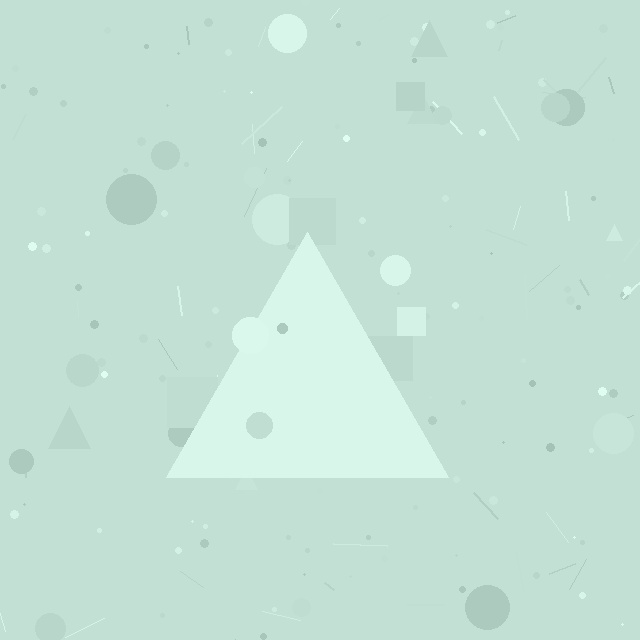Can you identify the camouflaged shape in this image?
The camouflaged shape is a triangle.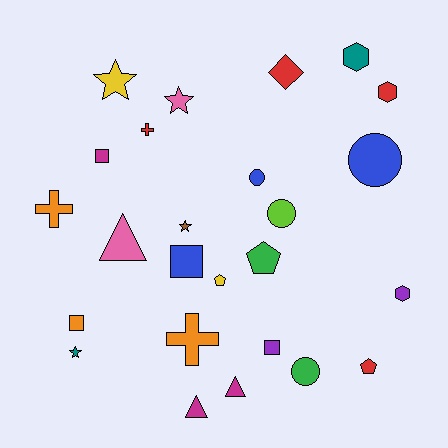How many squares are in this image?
There are 4 squares.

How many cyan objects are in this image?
There are no cyan objects.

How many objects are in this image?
There are 25 objects.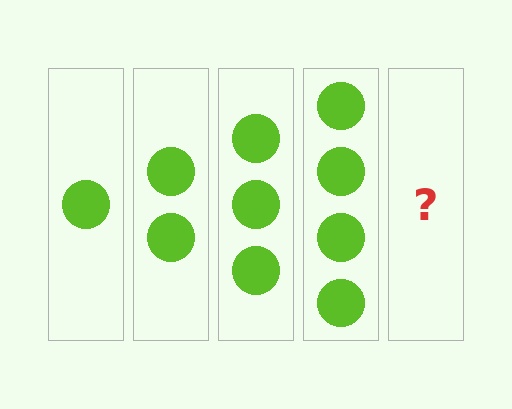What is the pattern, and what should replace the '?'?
The pattern is that each step adds one more circle. The '?' should be 5 circles.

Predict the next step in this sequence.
The next step is 5 circles.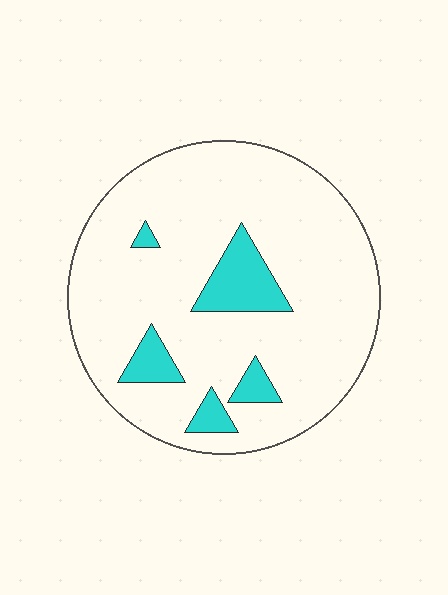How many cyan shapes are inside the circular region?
5.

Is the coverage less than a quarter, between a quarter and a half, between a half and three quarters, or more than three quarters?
Less than a quarter.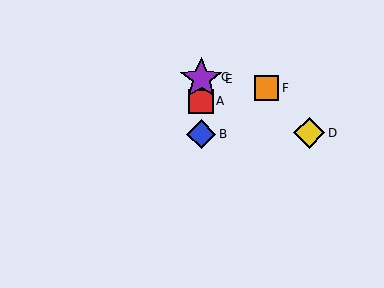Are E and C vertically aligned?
Yes, both are at x≈201.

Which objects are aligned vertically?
Objects A, B, C, E are aligned vertically.